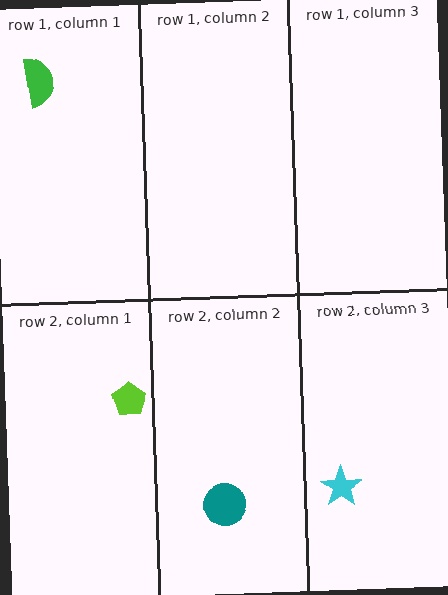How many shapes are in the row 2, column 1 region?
1.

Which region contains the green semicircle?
The row 1, column 1 region.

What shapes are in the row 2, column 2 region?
The teal circle.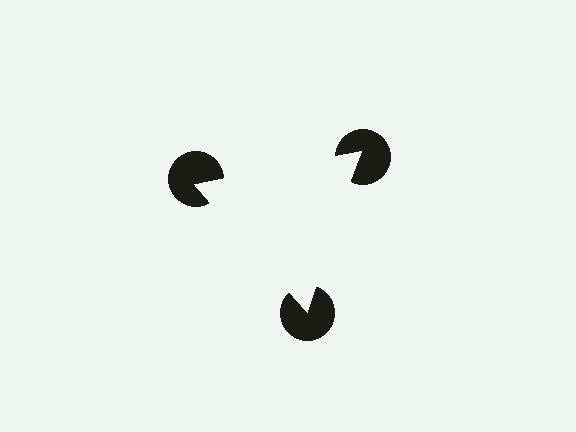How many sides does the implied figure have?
3 sides.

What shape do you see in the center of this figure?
An illusory triangle — its edges are inferred from the aligned wedge cuts in the pac-man discs, not physically drawn.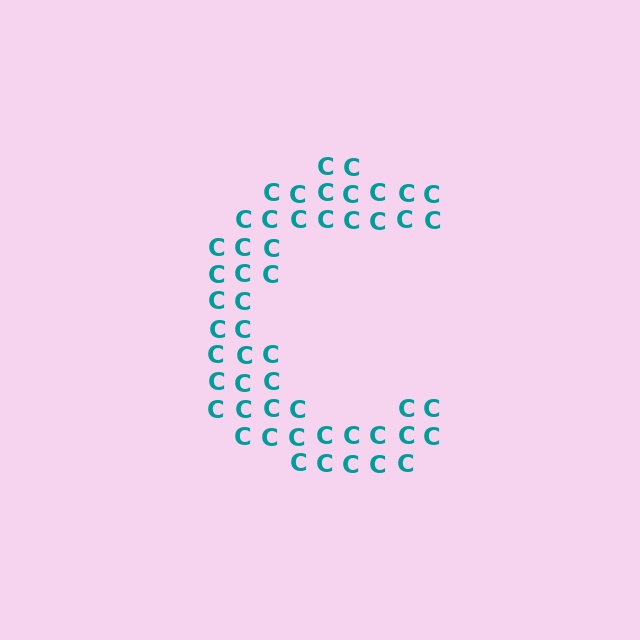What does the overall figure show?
The overall figure shows the letter C.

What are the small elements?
The small elements are letter C's.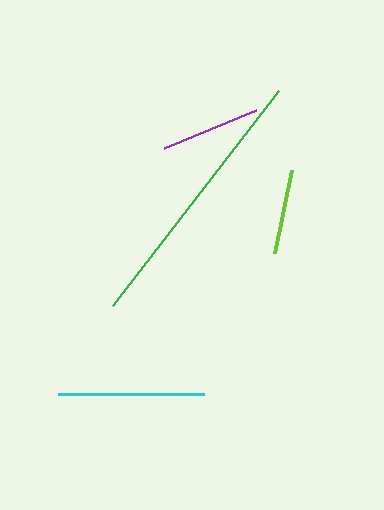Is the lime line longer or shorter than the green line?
The green line is longer than the lime line.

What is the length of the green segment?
The green segment is approximately 272 pixels long.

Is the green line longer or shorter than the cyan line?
The green line is longer than the cyan line.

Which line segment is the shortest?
The lime line is the shortest at approximately 85 pixels.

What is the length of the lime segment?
The lime segment is approximately 85 pixels long.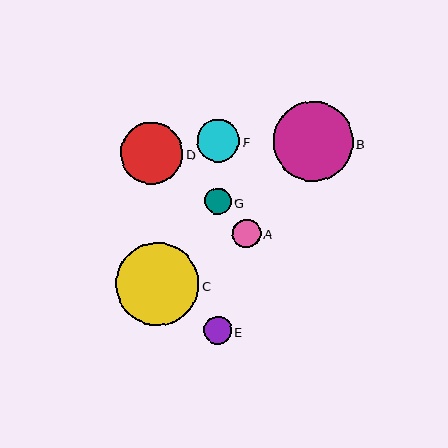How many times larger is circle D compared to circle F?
Circle D is approximately 1.5 times the size of circle F.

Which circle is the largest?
Circle C is the largest with a size of approximately 83 pixels.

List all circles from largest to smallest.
From largest to smallest: C, B, D, F, A, E, G.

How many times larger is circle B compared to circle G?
Circle B is approximately 3.1 times the size of circle G.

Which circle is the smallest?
Circle G is the smallest with a size of approximately 26 pixels.